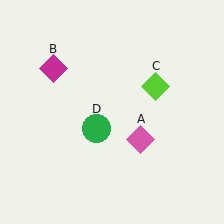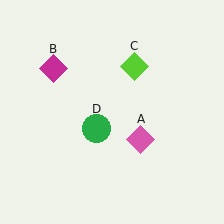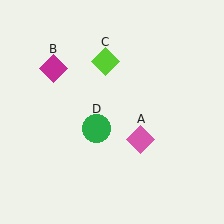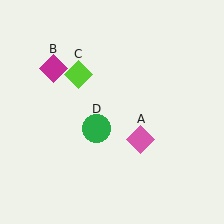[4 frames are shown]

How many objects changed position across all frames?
1 object changed position: lime diamond (object C).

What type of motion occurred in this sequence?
The lime diamond (object C) rotated counterclockwise around the center of the scene.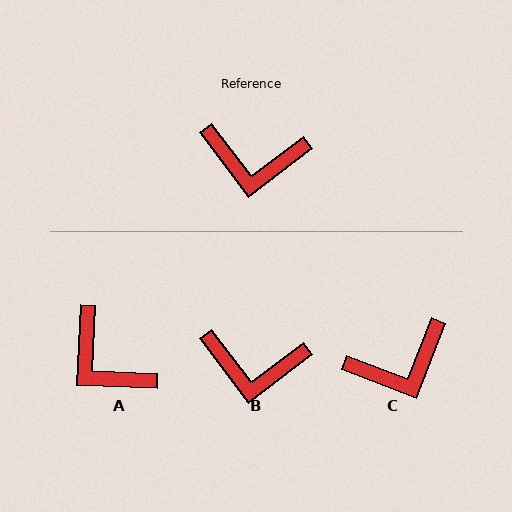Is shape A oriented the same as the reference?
No, it is off by about 40 degrees.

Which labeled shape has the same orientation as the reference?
B.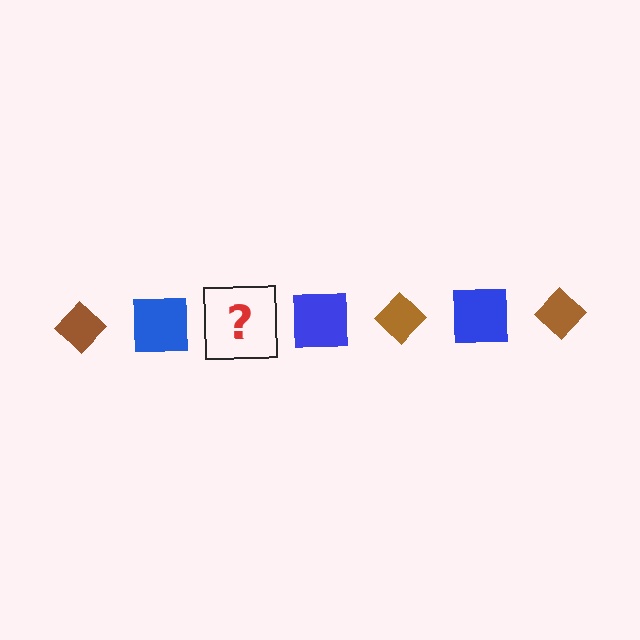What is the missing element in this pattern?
The missing element is a brown diamond.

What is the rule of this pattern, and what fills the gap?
The rule is that the pattern alternates between brown diamond and blue square. The gap should be filled with a brown diamond.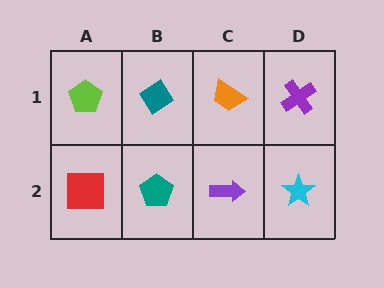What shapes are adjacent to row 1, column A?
A red square (row 2, column A), a teal diamond (row 1, column B).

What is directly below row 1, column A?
A red square.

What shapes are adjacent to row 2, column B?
A teal diamond (row 1, column B), a red square (row 2, column A), a purple arrow (row 2, column C).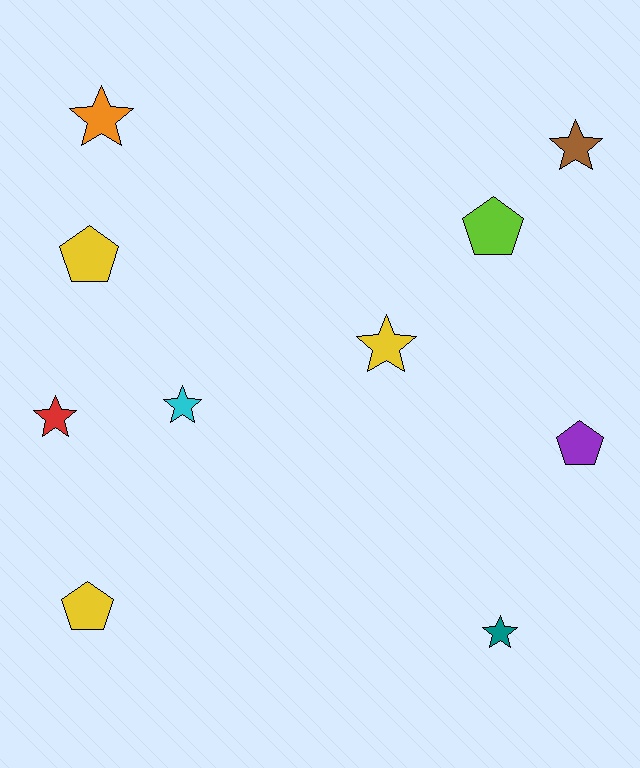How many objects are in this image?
There are 10 objects.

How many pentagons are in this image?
There are 4 pentagons.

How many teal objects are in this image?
There is 1 teal object.